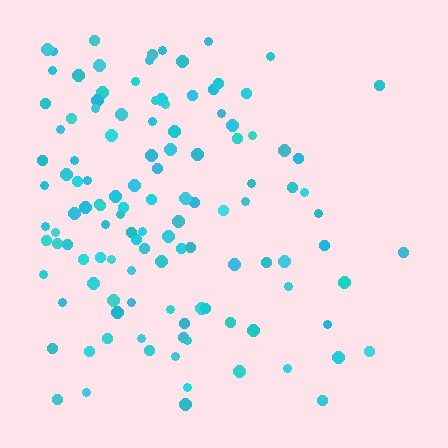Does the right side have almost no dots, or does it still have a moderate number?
Still a moderate number, just noticeably fewer than the left.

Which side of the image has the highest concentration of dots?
The left.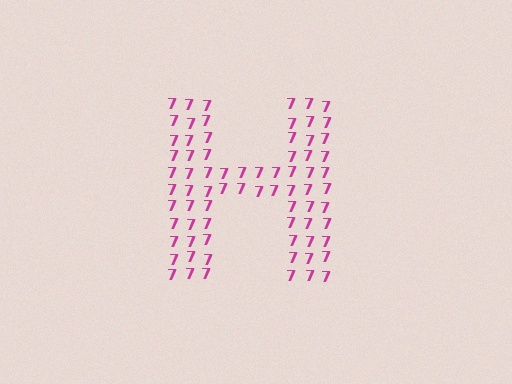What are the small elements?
The small elements are digit 7's.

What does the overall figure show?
The overall figure shows the letter H.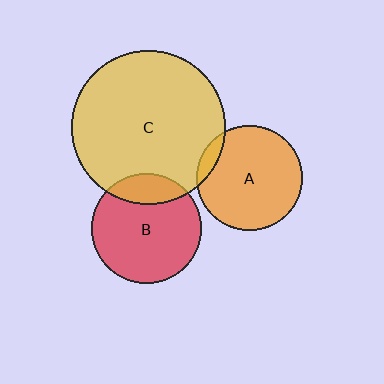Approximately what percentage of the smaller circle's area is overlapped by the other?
Approximately 20%.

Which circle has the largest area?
Circle C (yellow).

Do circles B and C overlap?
Yes.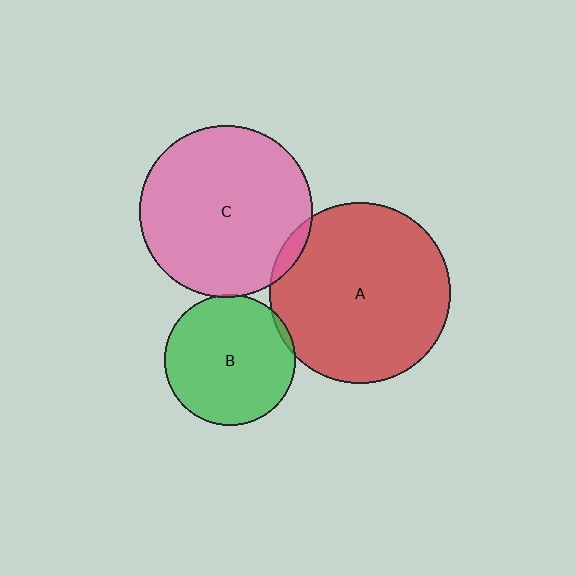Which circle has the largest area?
Circle A (red).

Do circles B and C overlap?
Yes.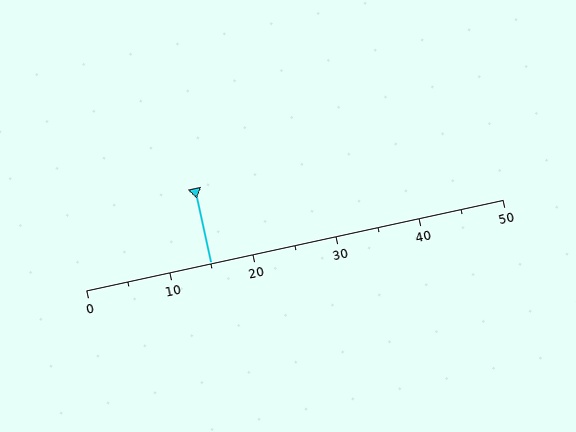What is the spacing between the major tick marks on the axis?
The major ticks are spaced 10 apart.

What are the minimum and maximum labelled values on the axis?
The axis runs from 0 to 50.